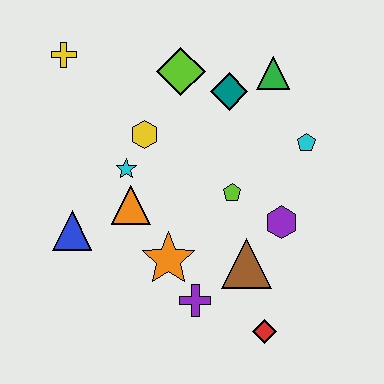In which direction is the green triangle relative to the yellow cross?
The green triangle is to the right of the yellow cross.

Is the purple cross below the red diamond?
No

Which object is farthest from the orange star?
The yellow cross is farthest from the orange star.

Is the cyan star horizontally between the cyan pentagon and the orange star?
No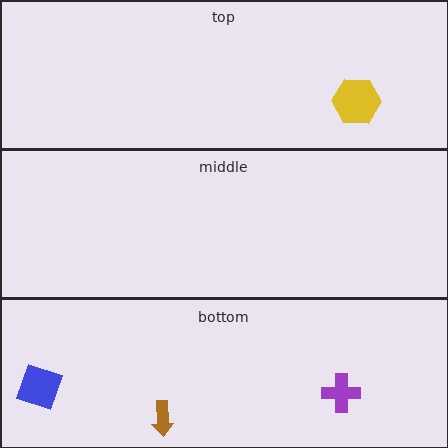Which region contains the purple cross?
The bottom region.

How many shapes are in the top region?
1.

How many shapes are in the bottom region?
3.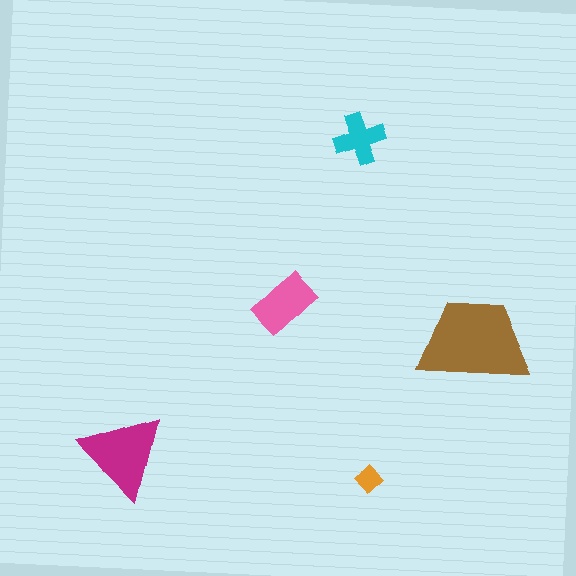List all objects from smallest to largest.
The orange diamond, the cyan cross, the pink rectangle, the magenta triangle, the brown trapezoid.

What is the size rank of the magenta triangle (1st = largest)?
2nd.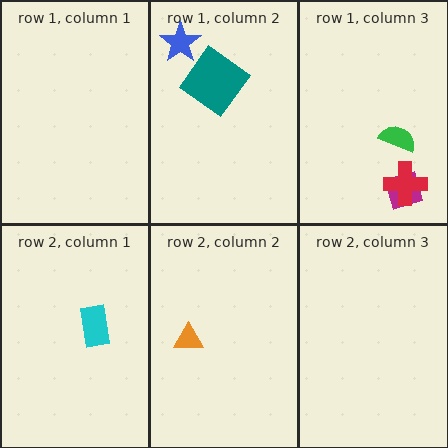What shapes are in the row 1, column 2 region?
The blue star, the teal diamond.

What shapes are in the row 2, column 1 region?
The cyan rectangle.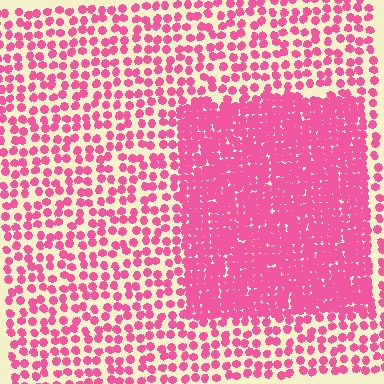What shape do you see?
I see a rectangle.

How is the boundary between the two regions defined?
The boundary is defined by a change in element density (approximately 2.3x ratio). All elements are the same color, size, and shape.